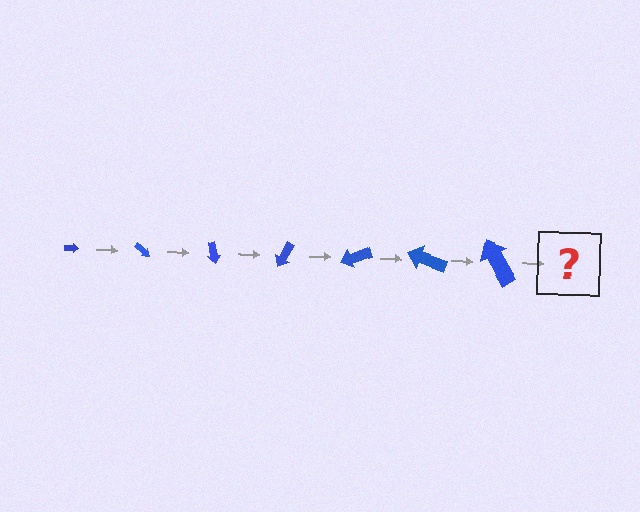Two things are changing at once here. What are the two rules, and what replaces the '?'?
The two rules are that the arrow grows larger each step and it rotates 40 degrees each step. The '?' should be an arrow, larger than the previous one and rotated 280 degrees from the start.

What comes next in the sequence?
The next element should be an arrow, larger than the previous one and rotated 280 degrees from the start.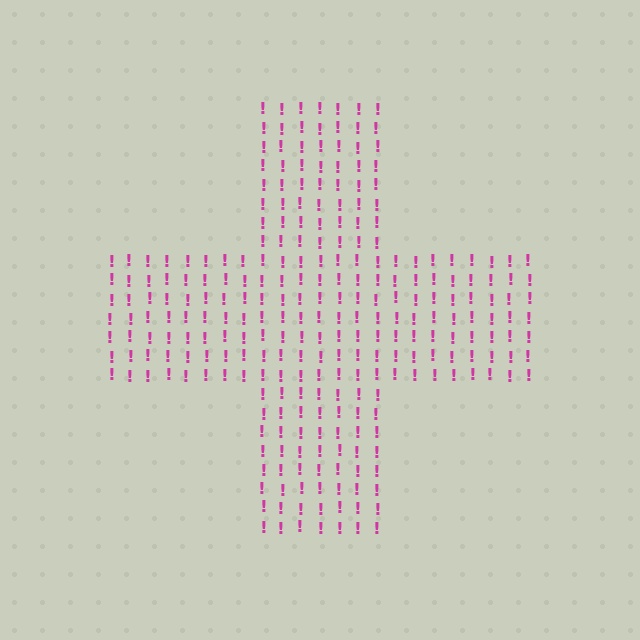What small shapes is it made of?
It is made of small exclamation marks.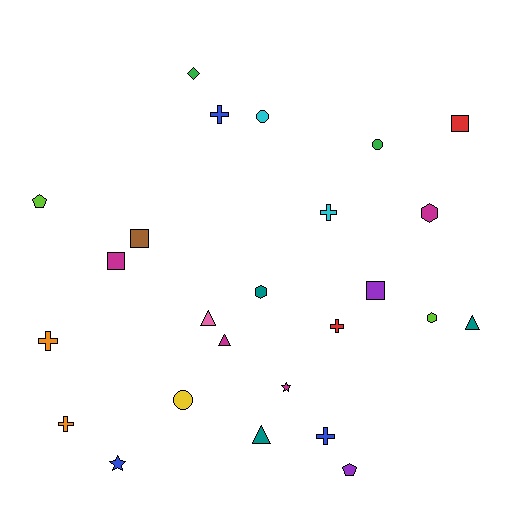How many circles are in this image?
There are 3 circles.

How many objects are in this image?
There are 25 objects.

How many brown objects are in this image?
There is 1 brown object.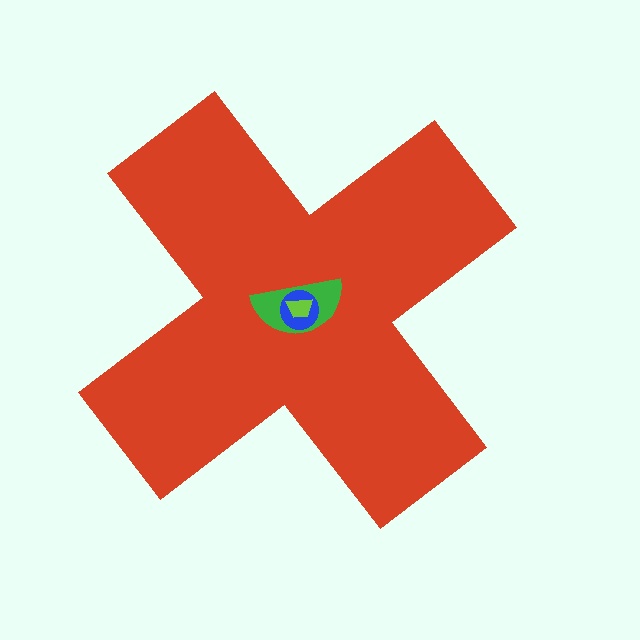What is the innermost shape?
The lime trapezoid.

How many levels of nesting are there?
4.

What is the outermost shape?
The red cross.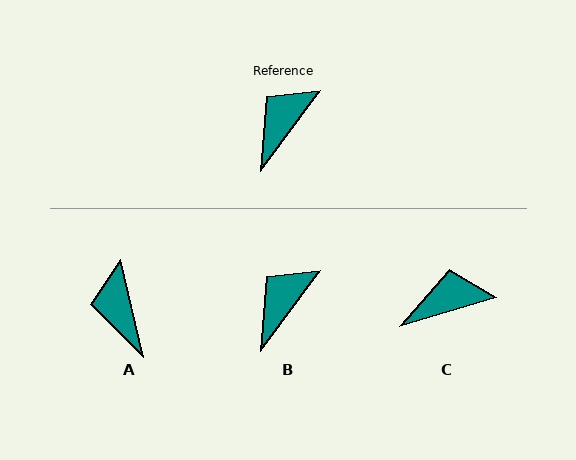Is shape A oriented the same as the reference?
No, it is off by about 50 degrees.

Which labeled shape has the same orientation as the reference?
B.